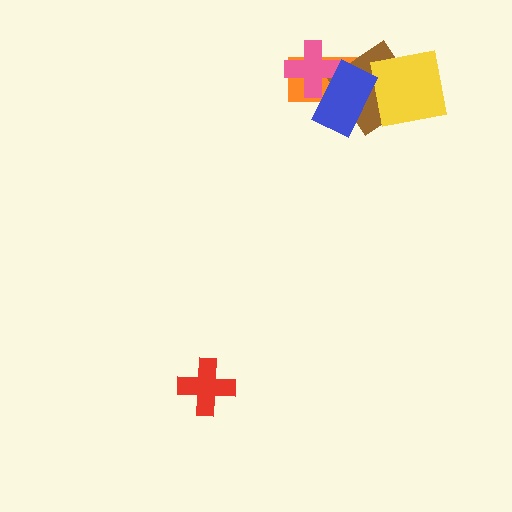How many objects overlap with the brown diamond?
4 objects overlap with the brown diamond.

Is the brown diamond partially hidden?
Yes, it is partially covered by another shape.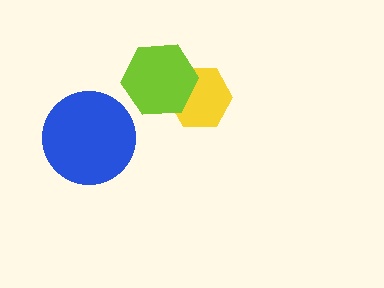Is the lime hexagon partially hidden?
No, no other shape covers it.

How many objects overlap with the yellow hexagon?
1 object overlaps with the yellow hexagon.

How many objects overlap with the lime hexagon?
1 object overlaps with the lime hexagon.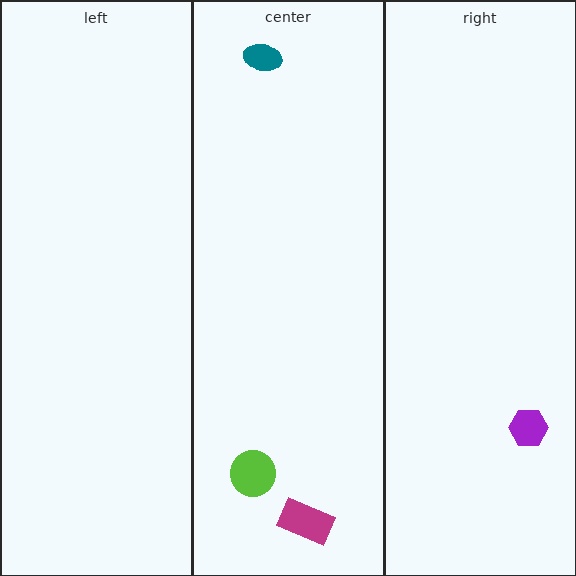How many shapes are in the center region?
3.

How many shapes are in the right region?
1.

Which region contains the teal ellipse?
The center region.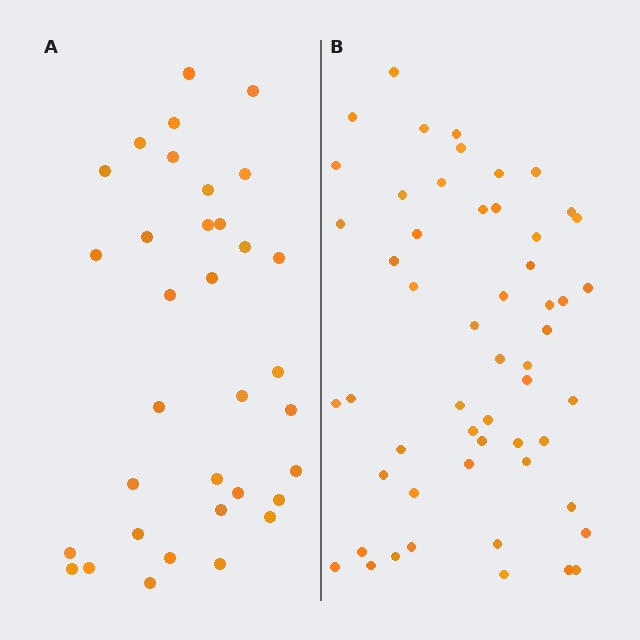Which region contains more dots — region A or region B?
Region B (the right region) has more dots.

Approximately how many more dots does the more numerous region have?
Region B has approximately 20 more dots than region A.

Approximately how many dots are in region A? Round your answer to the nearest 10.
About 30 dots. (The exact count is 34, which rounds to 30.)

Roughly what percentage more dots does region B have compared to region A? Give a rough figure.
About 60% more.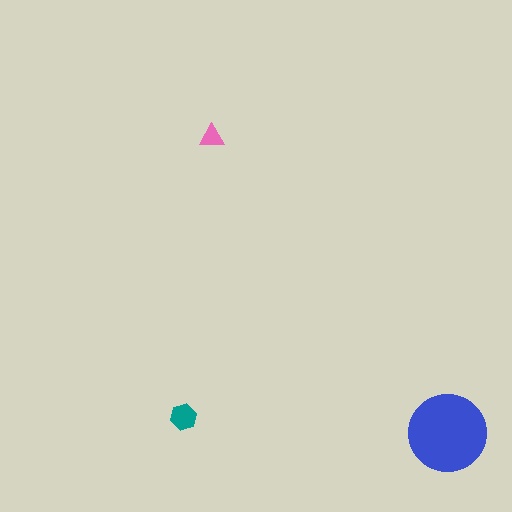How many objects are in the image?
There are 3 objects in the image.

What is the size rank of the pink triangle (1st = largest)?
3rd.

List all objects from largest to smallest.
The blue circle, the teal hexagon, the pink triangle.